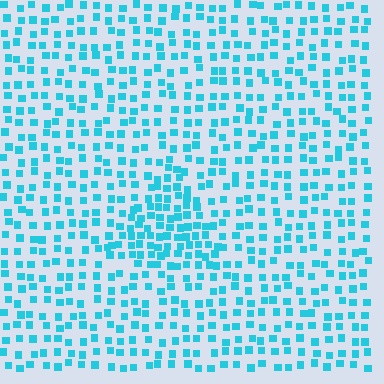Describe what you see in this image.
The image contains small cyan elements arranged at two different densities. A triangle-shaped region is visible where the elements are more densely packed than the surrounding area.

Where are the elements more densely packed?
The elements are more densely packed inside the triangle boundary.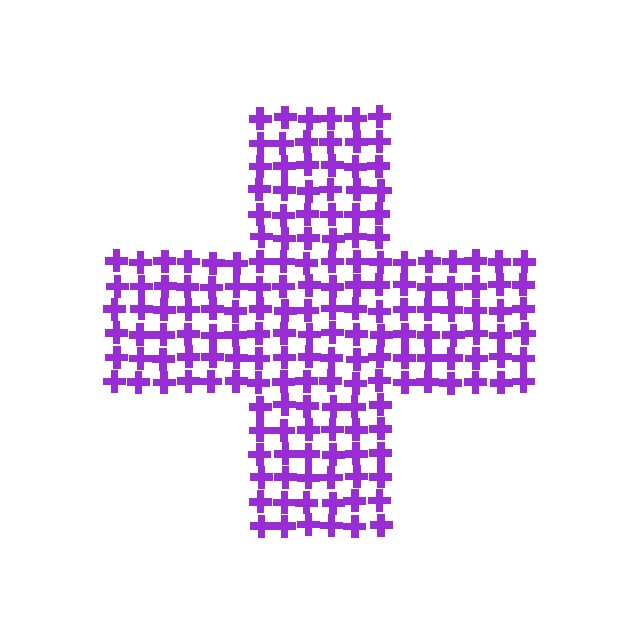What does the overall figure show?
The overall figure shows a cross.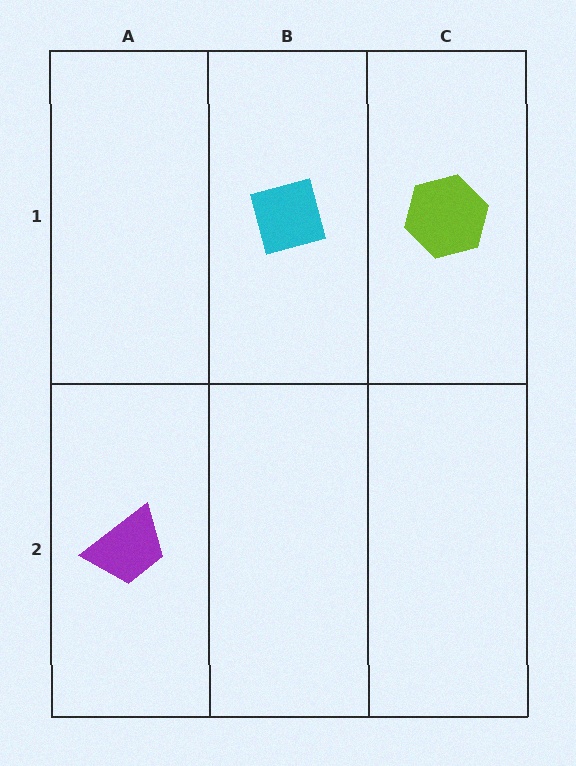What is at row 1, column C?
A lime hexagon.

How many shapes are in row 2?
1 shape.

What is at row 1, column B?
A cyan diamond.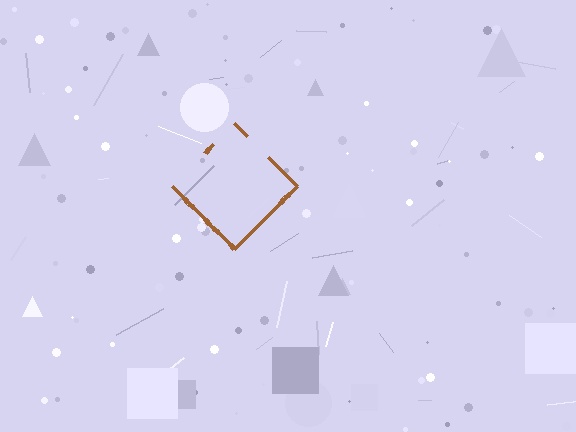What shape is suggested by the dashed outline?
The dashed outline suggests a diamond.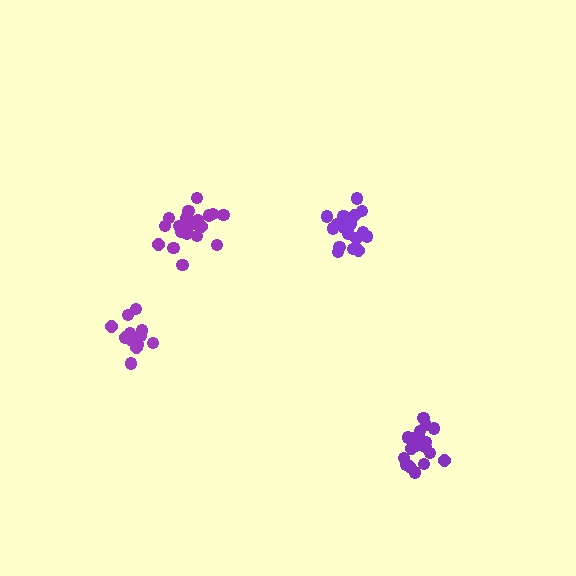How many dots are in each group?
Group 1: 21 dots, Group 2: 19 dots, Group 3: 19 dots, Group 4: 15 dots (74 total).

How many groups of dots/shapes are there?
There are 4 groups.